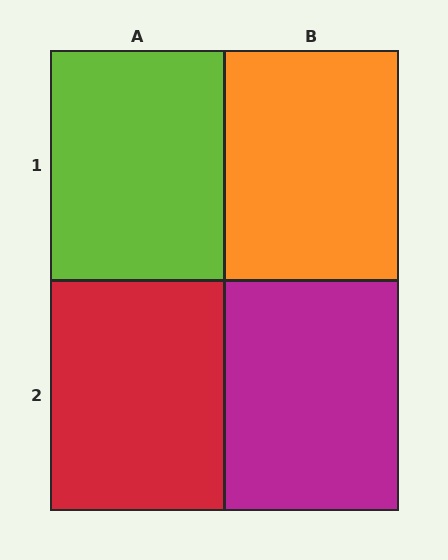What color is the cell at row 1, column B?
Orange.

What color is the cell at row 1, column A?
Lime.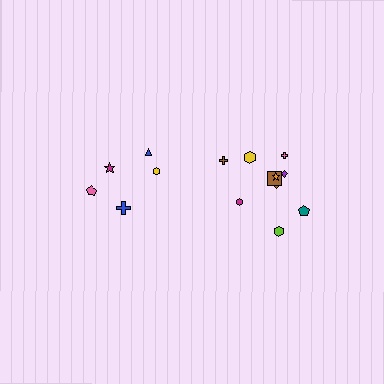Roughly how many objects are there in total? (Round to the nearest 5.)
Roughly 15 objects in total.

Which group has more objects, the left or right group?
The right group.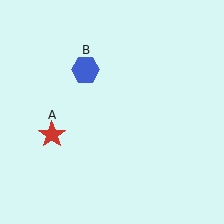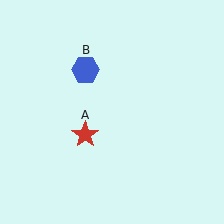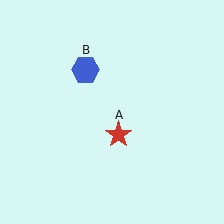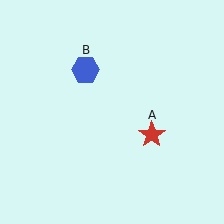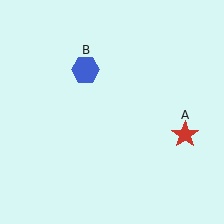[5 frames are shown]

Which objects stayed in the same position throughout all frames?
Blue hexagon (object B) remained stationary.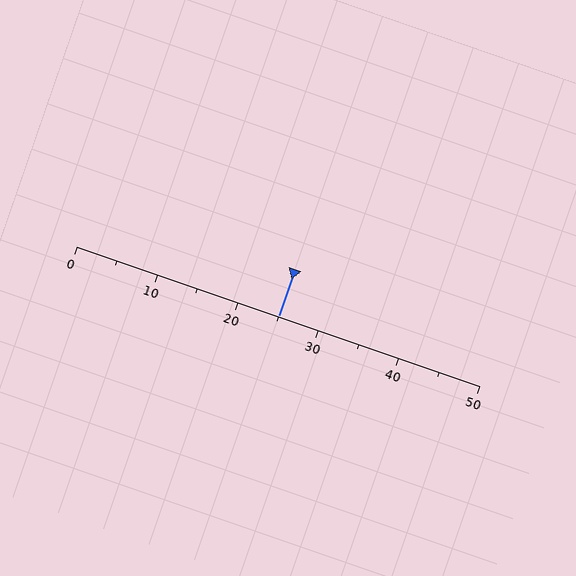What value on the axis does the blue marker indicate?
The marker indicates approximately 25.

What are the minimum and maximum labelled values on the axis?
The axis runs from 0 to 50.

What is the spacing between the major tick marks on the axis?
The major ticks are spaced 10 apart.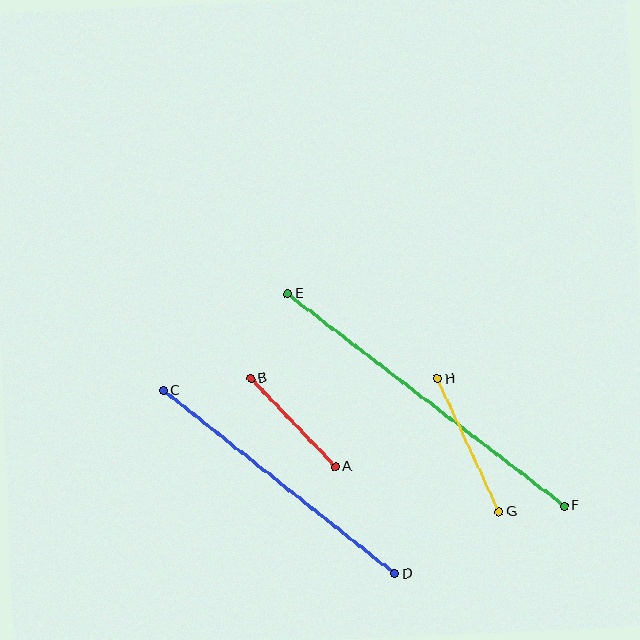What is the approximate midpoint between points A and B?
The midpoint is at approximately (293, 423) pixels.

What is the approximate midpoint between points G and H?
The midpoint is at approximately (468, 445) pixels.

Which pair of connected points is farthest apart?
Points E and F are farthest apart.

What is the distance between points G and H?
The distance is approximately 146 pixels.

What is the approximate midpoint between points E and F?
The midpoint is at approximately (426, 400) pixels.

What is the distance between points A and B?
The distance is approximately 123 pixels.